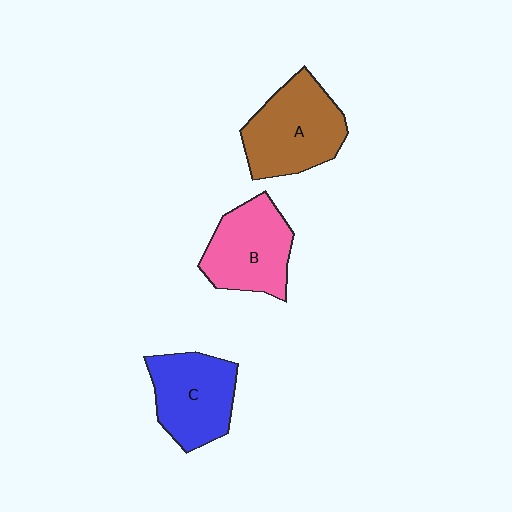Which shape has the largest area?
Shape A (brown).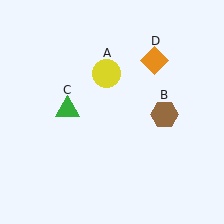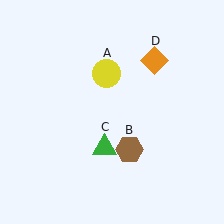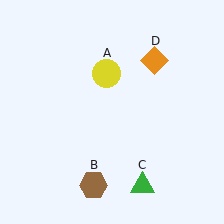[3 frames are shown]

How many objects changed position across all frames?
2 objects changed position: brown hexagon (object B), green triangle (object C).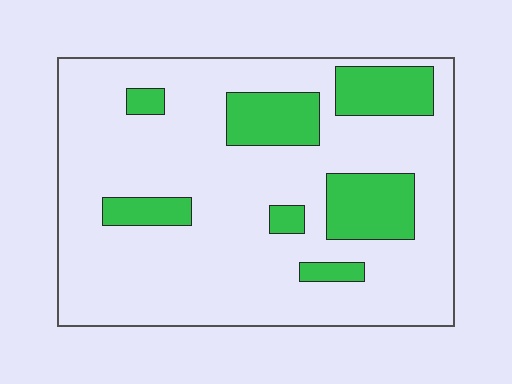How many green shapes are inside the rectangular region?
7.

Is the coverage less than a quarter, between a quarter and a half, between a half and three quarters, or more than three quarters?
Less than a quarter.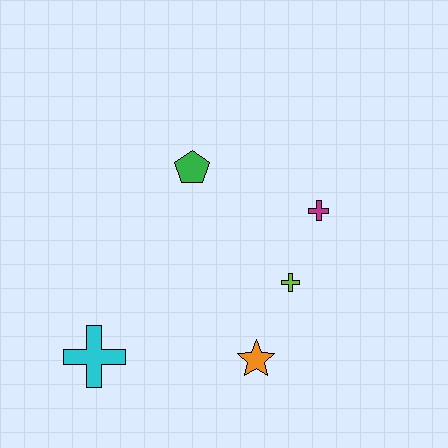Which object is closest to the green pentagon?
The magenta cross is closest to the green pentagon.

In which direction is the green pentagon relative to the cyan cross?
The green pentagon is above the cyan cross.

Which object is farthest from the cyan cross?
The magenta cross is farthest from the cyan cross.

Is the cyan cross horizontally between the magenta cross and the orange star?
No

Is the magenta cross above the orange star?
Yes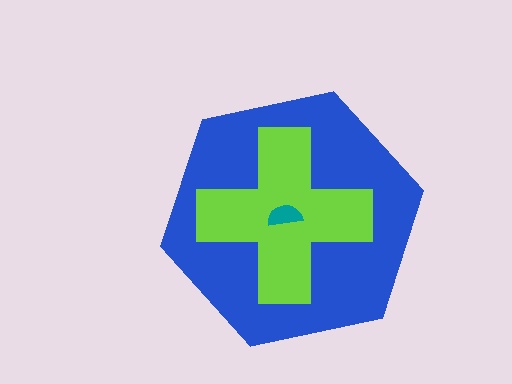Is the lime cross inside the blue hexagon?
Yes.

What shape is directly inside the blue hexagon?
The lime cross.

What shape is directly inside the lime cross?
The teal semicircle.